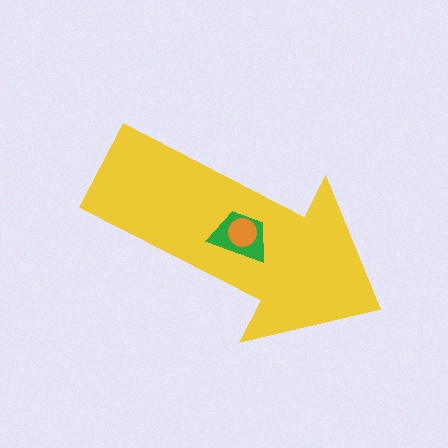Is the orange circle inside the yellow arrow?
Yes.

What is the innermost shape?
The orange circle.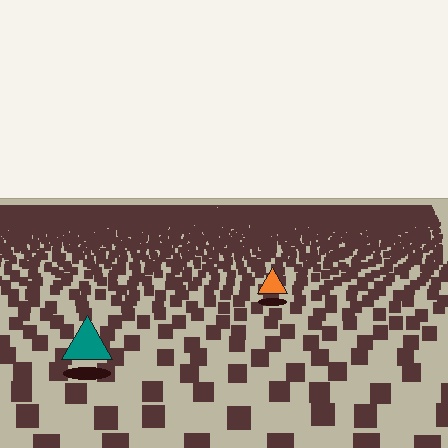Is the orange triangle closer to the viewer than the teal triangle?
No. The teal triangle is closer — you can tell from the texture gradient: the ground texture is coarser near it.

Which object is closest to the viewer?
The teal triangle is closest. The texture marks near it are larger and more spread out.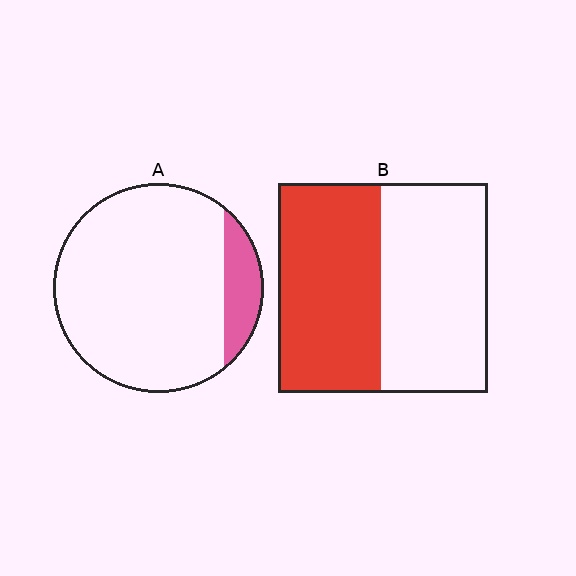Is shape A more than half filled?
No.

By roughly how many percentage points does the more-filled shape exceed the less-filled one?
By roughly 35 percentage points (B over A).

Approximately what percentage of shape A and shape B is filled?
A is approximately 15% and B is approximately 50%.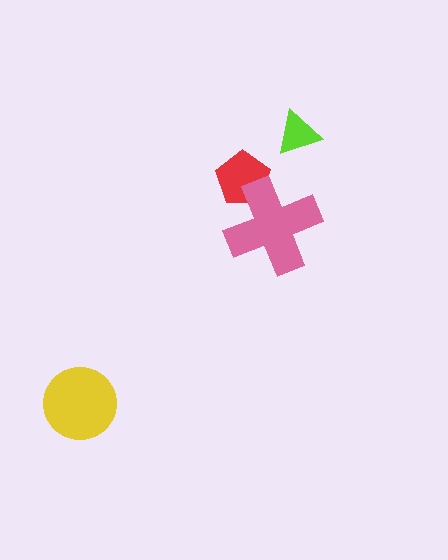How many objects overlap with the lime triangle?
0 objects overlap with the lime triangle.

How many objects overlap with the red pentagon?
1 object overlaps with the red pentagon.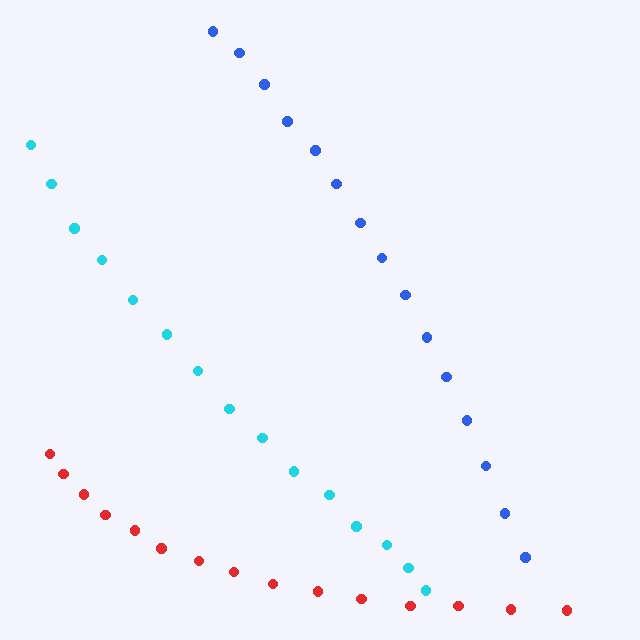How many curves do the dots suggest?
There are 3 distinct paths.